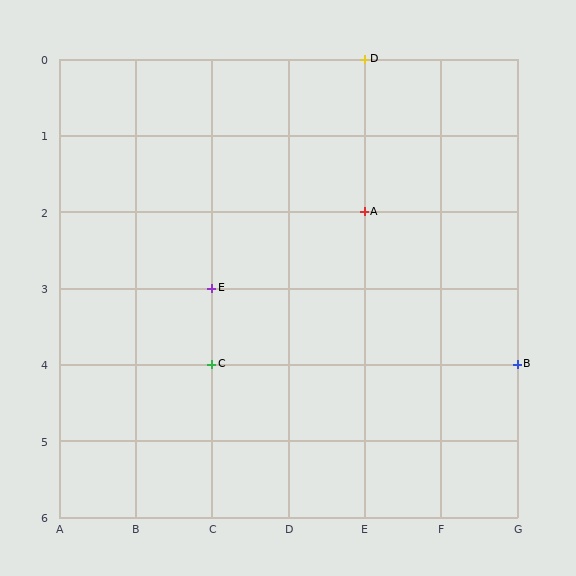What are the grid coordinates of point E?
Point E is at grid coordinates (C, 3).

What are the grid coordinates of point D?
Point D is at grid coordinates (E, 0).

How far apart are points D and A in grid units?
Points D and A are 2 rows apart.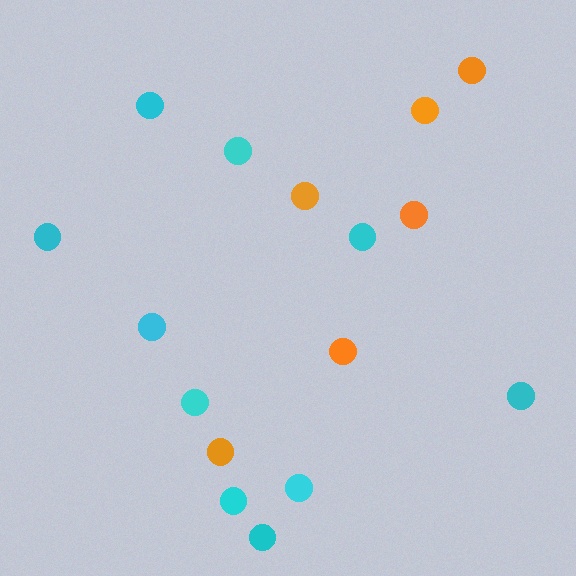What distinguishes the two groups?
There are 2 groups: one group of orange circles (6) and one group of cyan circles (10).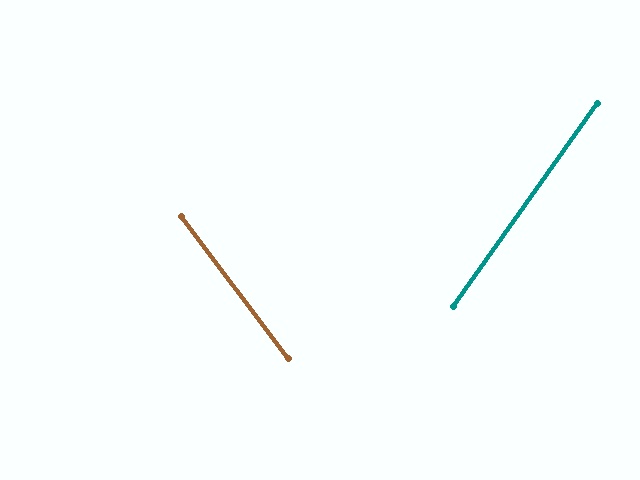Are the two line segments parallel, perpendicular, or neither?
Neither parallel nor perpendicular — they differ by about 72°.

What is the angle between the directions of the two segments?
Approximately 72 degrees.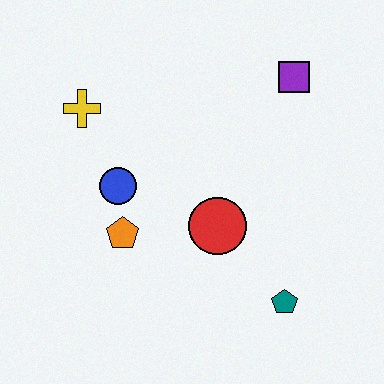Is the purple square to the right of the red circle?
Yes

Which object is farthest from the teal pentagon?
The yellow cross is farthest from the teal pentagon.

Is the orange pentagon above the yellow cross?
No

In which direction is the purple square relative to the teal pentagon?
The purple square is above the teal pentagon.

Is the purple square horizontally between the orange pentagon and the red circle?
No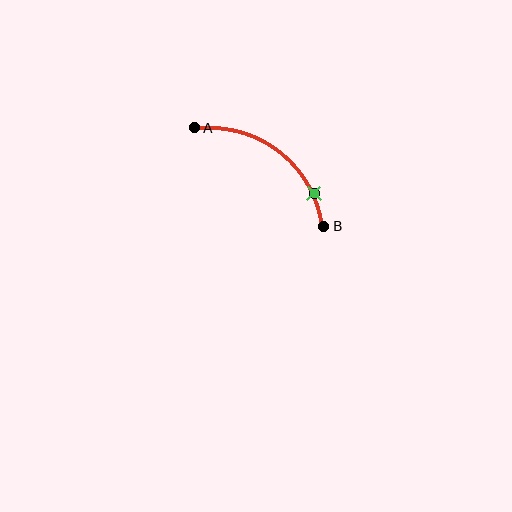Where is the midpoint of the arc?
The arc midpoint is the point on the curve farthest from the straight line joining A and B. It sits above and to the right of that line.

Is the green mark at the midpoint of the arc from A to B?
No. The green mark lies on the arc but is closer to endpoint B. The arc midpoint would be at the point on the curve equidistant along the arc from both A and B.